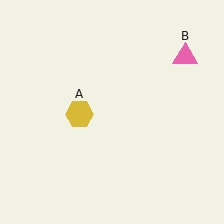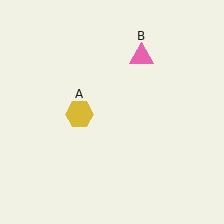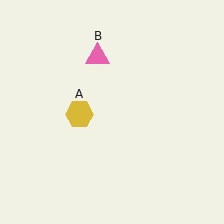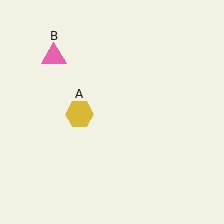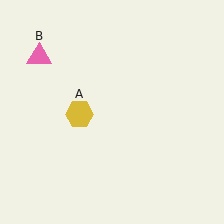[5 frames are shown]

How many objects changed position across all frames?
1 object changed position: pink triangle (object B).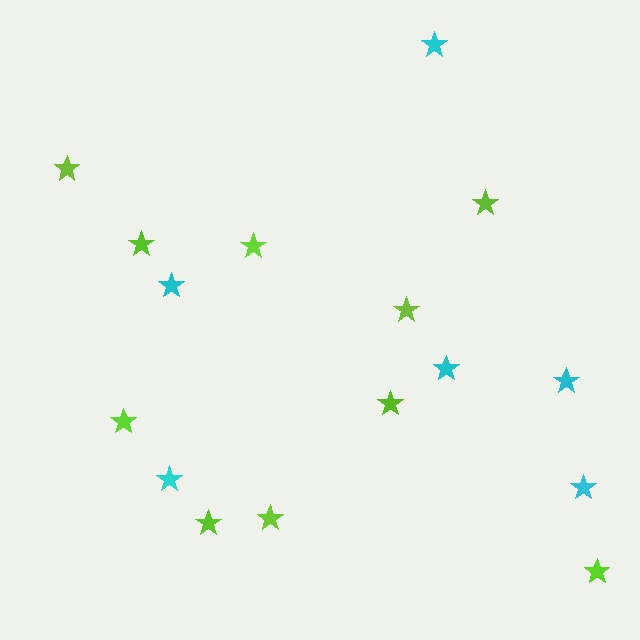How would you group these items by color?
There are 2 groups: one group of cyan stars (6) and one group of lime stars (10).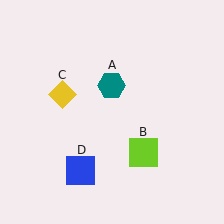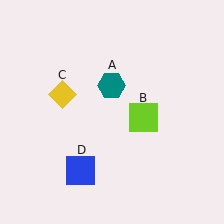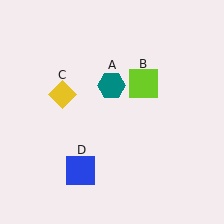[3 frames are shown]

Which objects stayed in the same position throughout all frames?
Teal hexagon (object A) and yellow diamond (object C) and blue square (object D) remained stationary.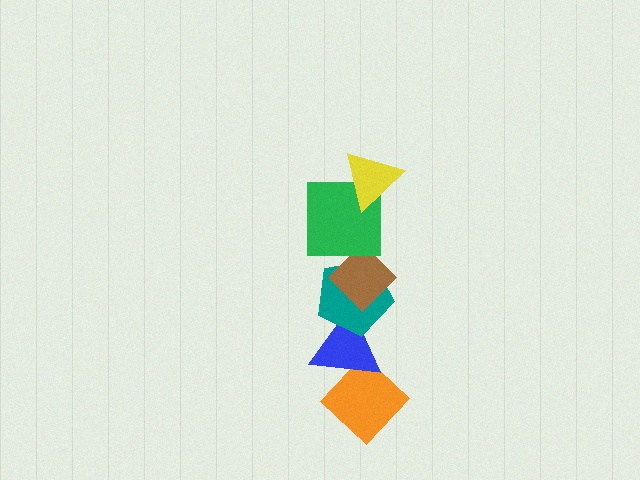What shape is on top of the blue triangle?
The teal pentagon is on top of the blue triangle.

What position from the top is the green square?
The green square is 2nd from the top.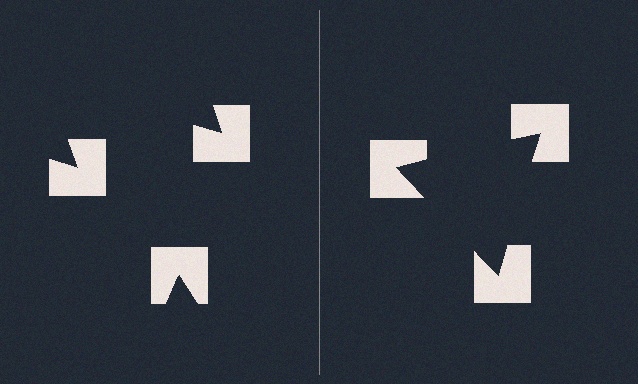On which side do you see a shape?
An illusory triangle appears on the right side. On the left side the wedge cuts are rotated, so no coherent shape forms.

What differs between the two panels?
The notched squares are positioned identically on both sides; only the wedge orientations differ. On the right they align to a triangle; on the left they are misaligned.